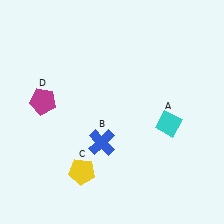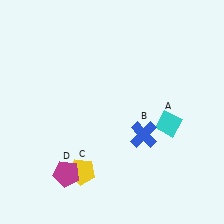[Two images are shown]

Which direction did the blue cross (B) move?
The blue cross (B) moved right.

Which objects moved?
The objects that moved are: the blue cross (B), the magenta pentagon (D).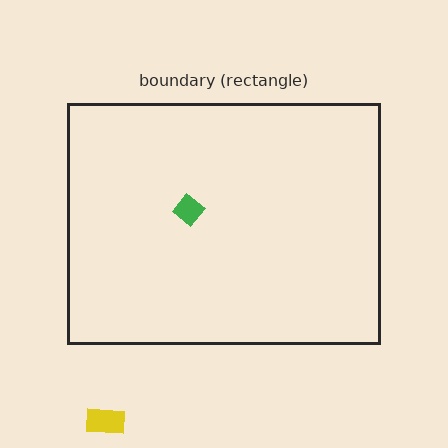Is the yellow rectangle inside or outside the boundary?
Outside.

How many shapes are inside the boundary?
1 inside, 1 outside.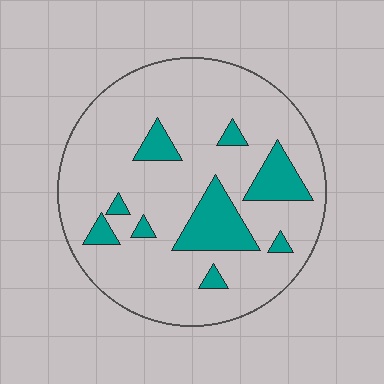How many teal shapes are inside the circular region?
9.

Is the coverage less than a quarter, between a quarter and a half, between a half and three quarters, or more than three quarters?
Less than a quarter.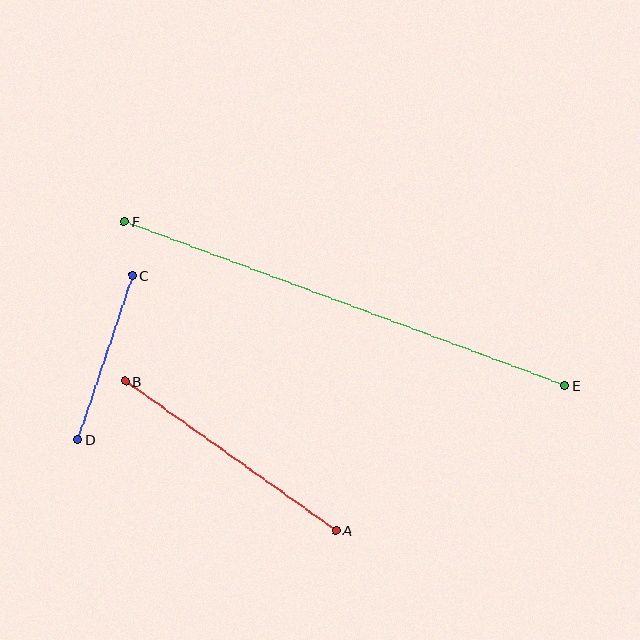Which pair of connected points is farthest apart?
Points E and F are farthest apart.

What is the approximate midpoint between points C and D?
The midpoint is at approximately (105, 357) pixels.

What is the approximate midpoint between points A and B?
The midpoint is at approximately (231, 456) pixels.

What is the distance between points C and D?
The distance is approximately 173 pixels.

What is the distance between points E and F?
The distance is approximately 470 pixels.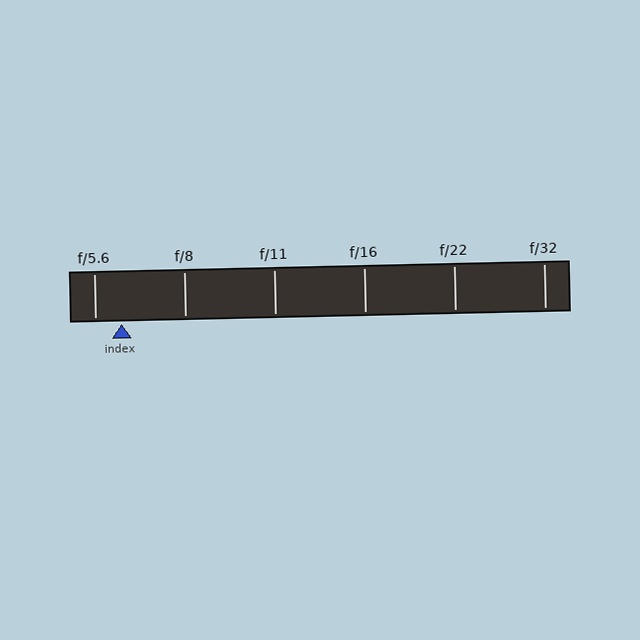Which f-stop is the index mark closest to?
The index mark is closest to f/5.6.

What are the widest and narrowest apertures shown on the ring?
The widest aperture shown is f/5.6 and the narrowest is f/32.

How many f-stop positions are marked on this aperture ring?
There are 6 f-stop positions marked.